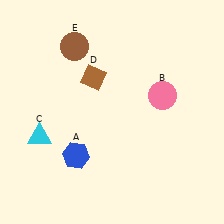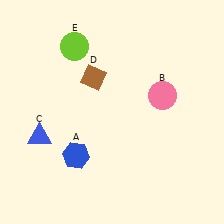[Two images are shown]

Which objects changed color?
C changed from cyan to blue. E changed from brown to lime.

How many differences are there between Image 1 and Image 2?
There are 2 differences between the two images.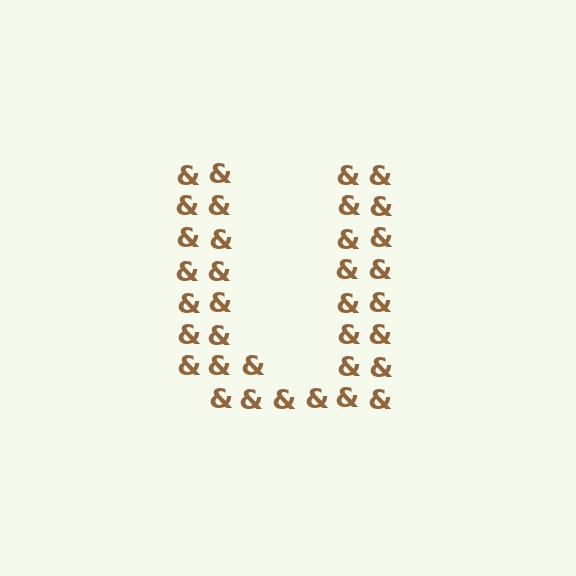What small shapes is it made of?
It is made of small ampersands.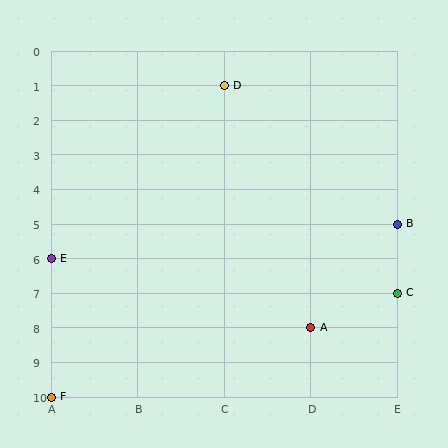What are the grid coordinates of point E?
Point E is at grid coordinates (A, 6).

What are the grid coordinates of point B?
Point B is at grid coordinates (E, 5).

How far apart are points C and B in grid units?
Points C and B are 2 rows apart.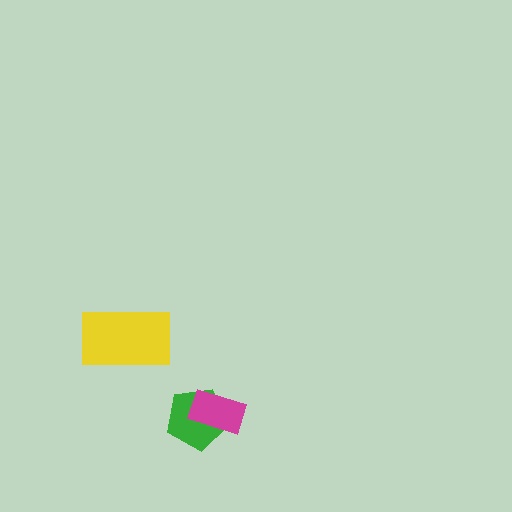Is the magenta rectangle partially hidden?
No, no other shape covers it.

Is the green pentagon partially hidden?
Yes, it is partially covered by another shape.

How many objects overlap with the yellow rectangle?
0 objects overlap with the yellow rectangle.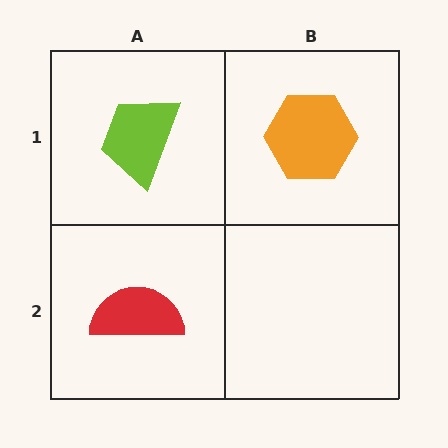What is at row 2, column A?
A red semicircle.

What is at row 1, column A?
A lime trapezoid.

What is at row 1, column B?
An orange hexagon.